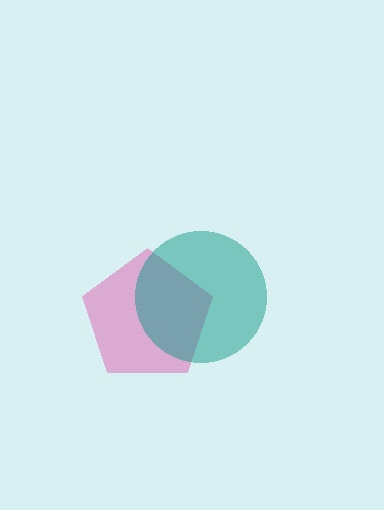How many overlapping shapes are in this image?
There are 2 overlapping shapes in the image.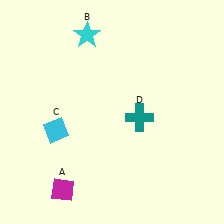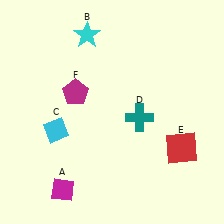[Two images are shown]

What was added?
A red square (E), a magenta pentagon (F) were added in Image 2.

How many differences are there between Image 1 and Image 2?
There are 2 differences between the two images.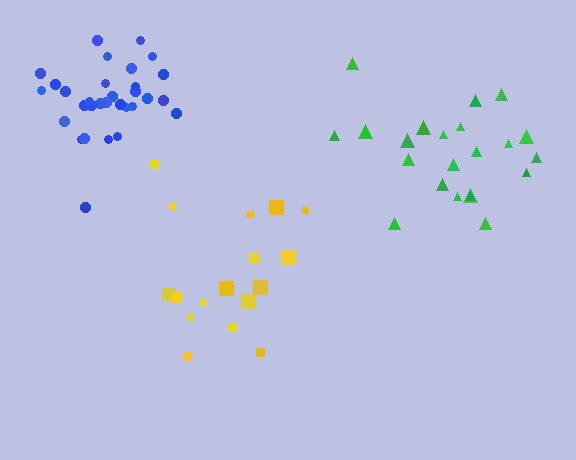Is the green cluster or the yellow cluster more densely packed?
Green.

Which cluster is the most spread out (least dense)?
Yellow.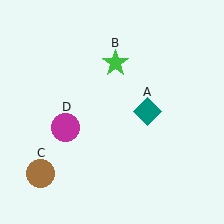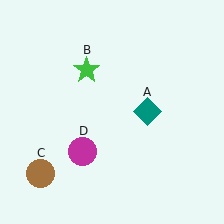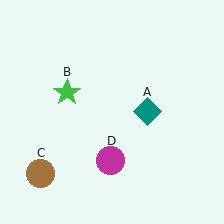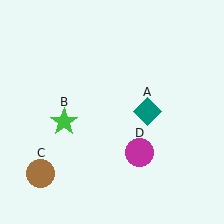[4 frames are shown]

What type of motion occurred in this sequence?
The green star (object B), magenta circle (object D) rotated counterclockwise around the center of the scene.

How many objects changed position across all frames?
2 objects changed position: green star (object B), magenta circle (object D).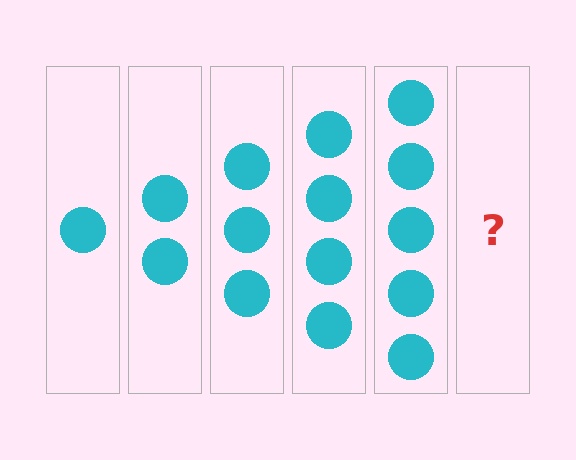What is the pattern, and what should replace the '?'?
The pattern is that each step adds one more circle. The '?' should be 6 circles.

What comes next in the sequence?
The next element should be 6 circles.